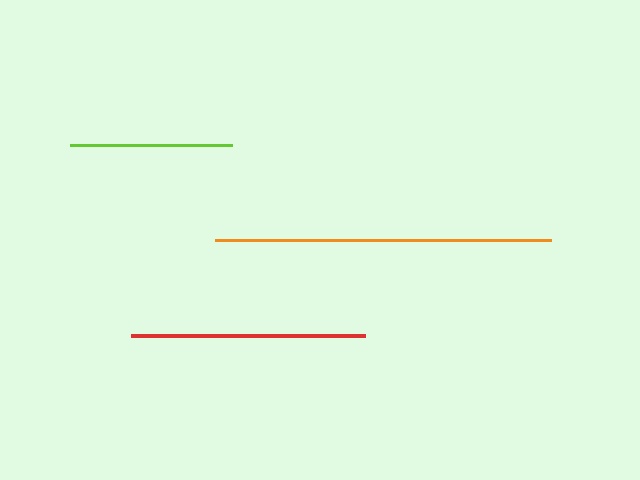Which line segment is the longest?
The orange line is the longest at approximately 336 pixels.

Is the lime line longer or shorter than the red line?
The red line is longer than the lime line.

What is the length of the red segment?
The red segment is approximately 235 pixels long.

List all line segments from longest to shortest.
From longest to shortest: orange, red, lime.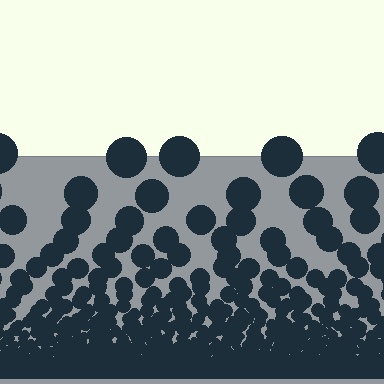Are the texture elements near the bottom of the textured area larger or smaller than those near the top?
Smaller. The gradient is inverted — elements near the bottom are smaller and denser.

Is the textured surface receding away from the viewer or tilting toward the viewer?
The surface appears to tilt toward the viewer. Texture elements get larger and sparser toward the top.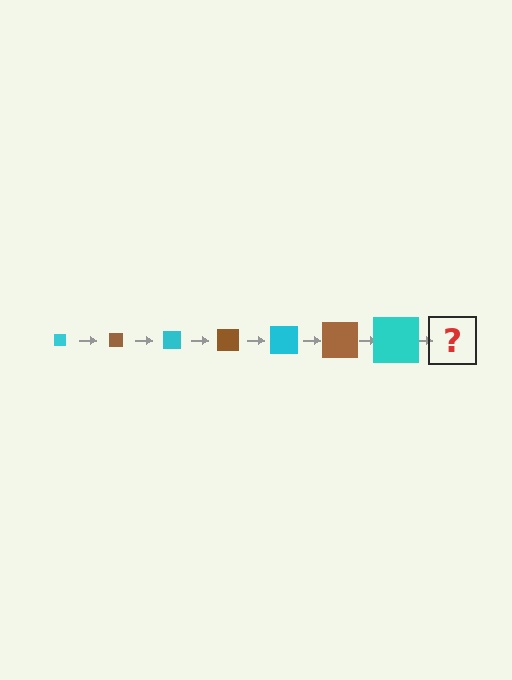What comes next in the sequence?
The next element should be a brown square, larger than the previous one.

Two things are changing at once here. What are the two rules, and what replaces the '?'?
The two rules are that the square grows larger each step and the color cycles through cyan and brown. The '?' should be a brown square, larger than the previous one.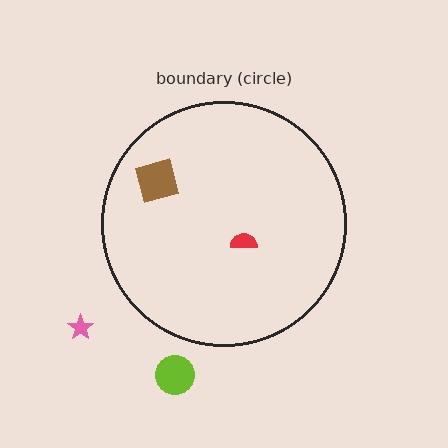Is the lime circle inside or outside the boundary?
Outside.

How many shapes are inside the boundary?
2 inside, 2 outside.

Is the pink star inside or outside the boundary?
Outside.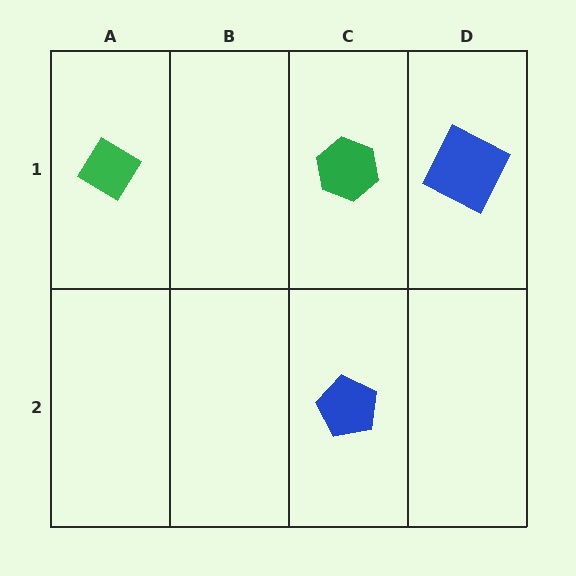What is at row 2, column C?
A blue pentagon.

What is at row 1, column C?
A green hexagon.